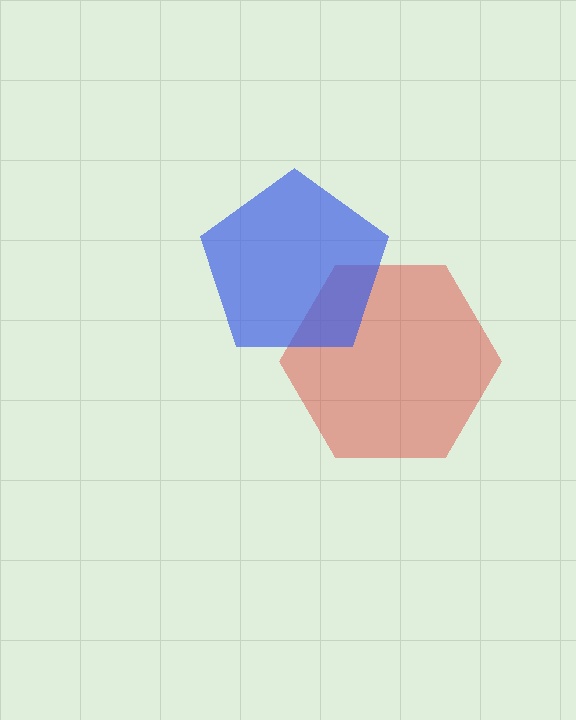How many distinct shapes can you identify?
There are 2 distinct shapes: a red hexagon, a blue pentagon.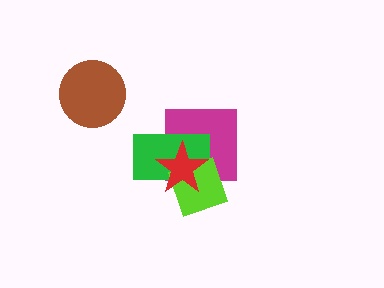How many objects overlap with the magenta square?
3 objects overlap with the magenta square.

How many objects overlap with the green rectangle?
3 objects overlap with the green rectangle.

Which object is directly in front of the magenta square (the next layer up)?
The green rectangle is directly in front of the magenta square.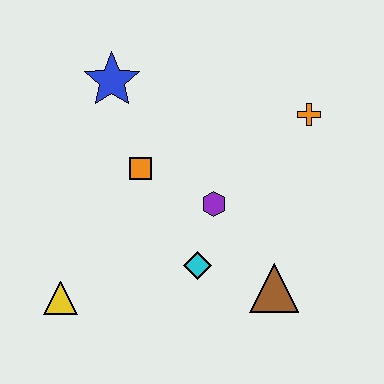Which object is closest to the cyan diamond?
The purple hexagon is closest to the cyan diamond.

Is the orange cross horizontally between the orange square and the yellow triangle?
No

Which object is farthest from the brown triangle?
The blue star is farthest from the brown triangle.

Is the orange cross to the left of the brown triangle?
No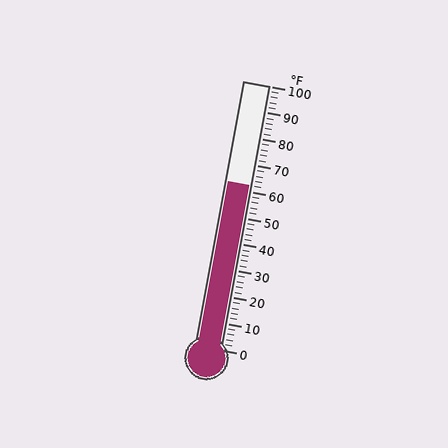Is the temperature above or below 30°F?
The temperature is above 30°F.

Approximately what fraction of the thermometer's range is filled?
The thermometer is filled to approximately 60% of its range.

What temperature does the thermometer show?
The thermometer shows approximately 62°F.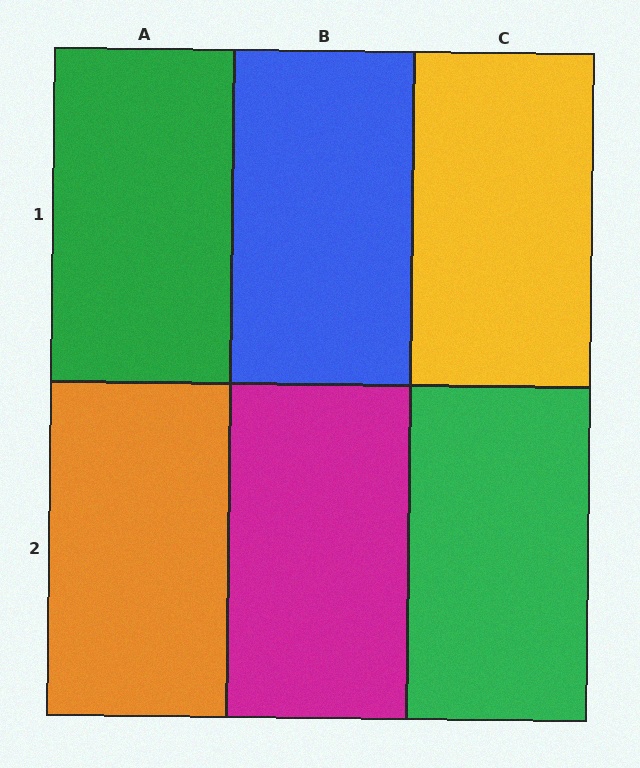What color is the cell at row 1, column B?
Blue.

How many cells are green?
2 cells are green.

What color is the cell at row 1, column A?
Green.